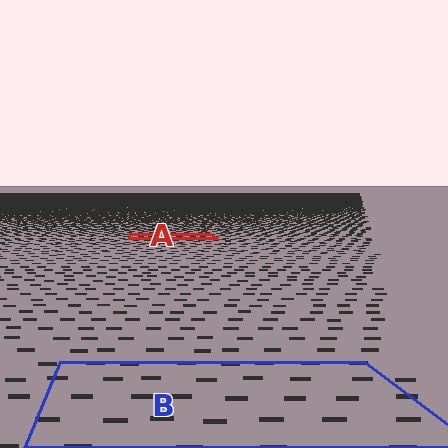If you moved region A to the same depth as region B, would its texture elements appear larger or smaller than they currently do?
They would appear larger. At a closer depth, the same texture elements are projected at a bigger on-screen size.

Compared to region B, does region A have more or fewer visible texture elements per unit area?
Region A has more texture elements per unit area — they are packed more densely because it is farther away.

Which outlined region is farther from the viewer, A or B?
Region A is farther from the viewer — the texture elements inside it appear smaller and more densely packed.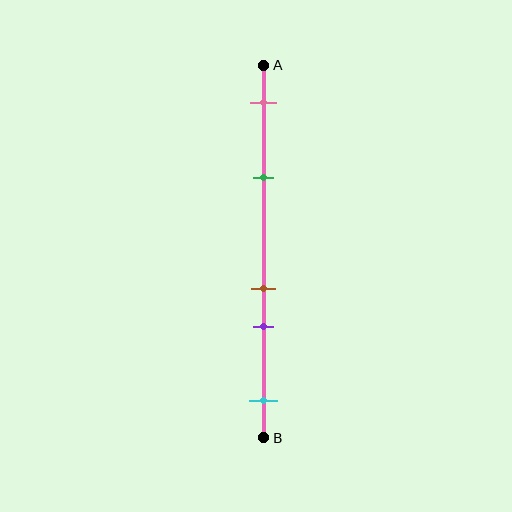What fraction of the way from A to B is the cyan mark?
The cyan mark is approximately 90% (0.9) of the way from A to B.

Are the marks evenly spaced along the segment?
No, the marks are not evenly spaced.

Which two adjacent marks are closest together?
The brown and purple marks are the closest adjacent pair.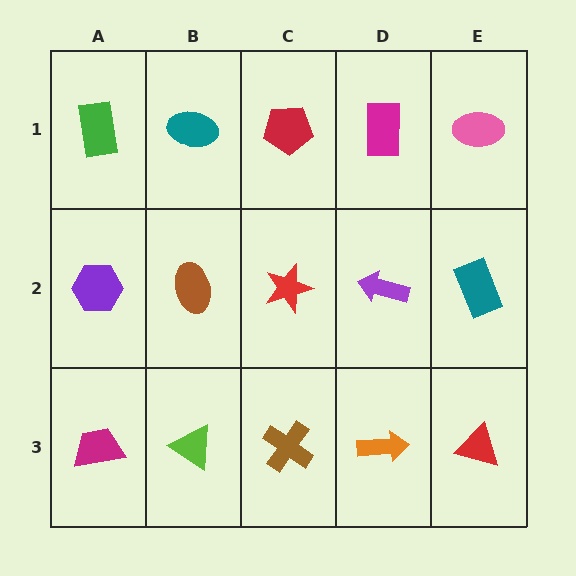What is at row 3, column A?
A magenta trapezoid.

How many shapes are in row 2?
5 shapes.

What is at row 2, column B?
A brown ellipse.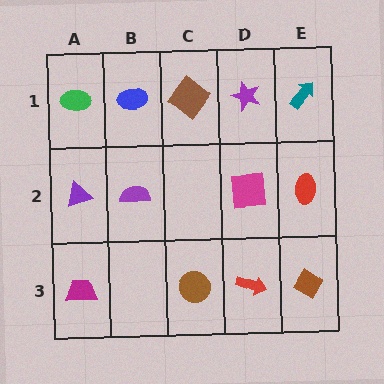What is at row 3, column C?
A brown circle.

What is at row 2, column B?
A purple semicircle.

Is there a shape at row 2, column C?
No, that cell is empty.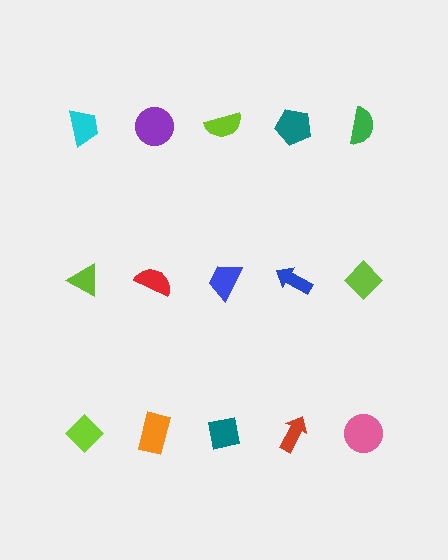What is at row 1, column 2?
A purple circle.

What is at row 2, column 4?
A blue arrow.